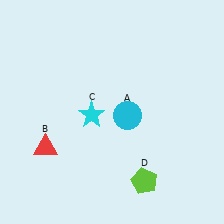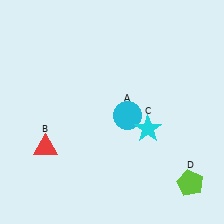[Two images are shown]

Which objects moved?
The objects that moved are: the cyan star (C), the lime pentagon (D).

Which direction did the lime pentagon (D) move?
The lime pentagon (D) moved right.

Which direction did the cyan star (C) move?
The cyan star (C) moved right.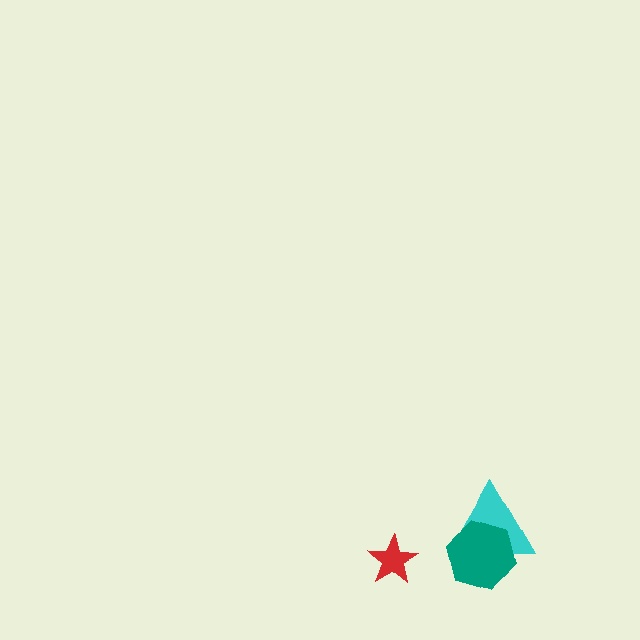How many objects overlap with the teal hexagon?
1 object overlaps with the teal hexagon.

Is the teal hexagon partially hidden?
No, no other shape covers it.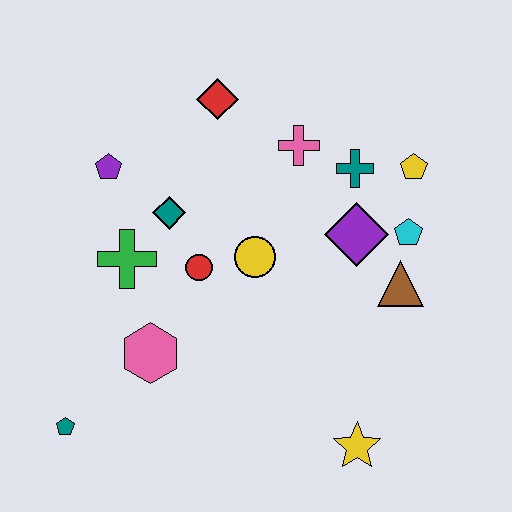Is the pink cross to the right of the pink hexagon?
Yes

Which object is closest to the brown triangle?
The cyan pentagon is closest to the brown triangle.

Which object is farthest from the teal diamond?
The yellow star is farthest from the teal diamond.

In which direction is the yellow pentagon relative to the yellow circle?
The yellow pentagon is to the right of the yellow circle.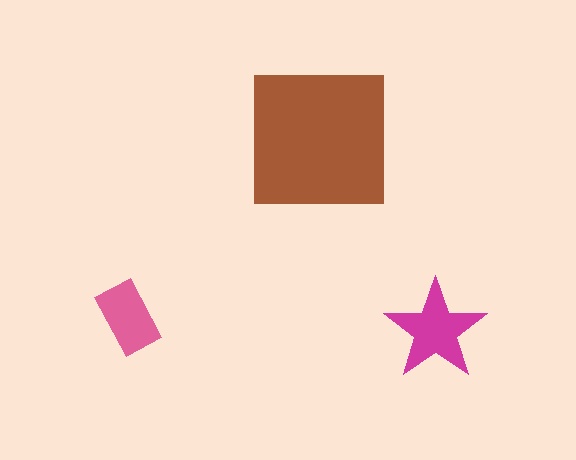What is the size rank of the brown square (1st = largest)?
1st.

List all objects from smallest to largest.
The pink rectangle, the magenta star, the brown square.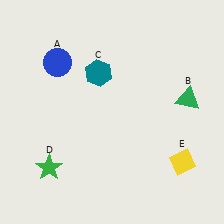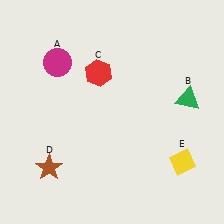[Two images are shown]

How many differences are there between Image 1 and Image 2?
There are 3 differences between the two images.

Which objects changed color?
A changed from blue to magenta. C changed from teal to red. D changed from green to brown.